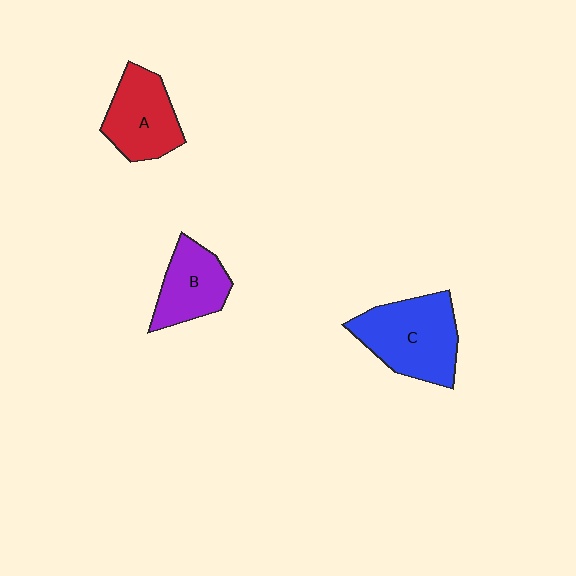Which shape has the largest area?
Shape C (blue).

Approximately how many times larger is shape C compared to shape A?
Approximately 1.3 times.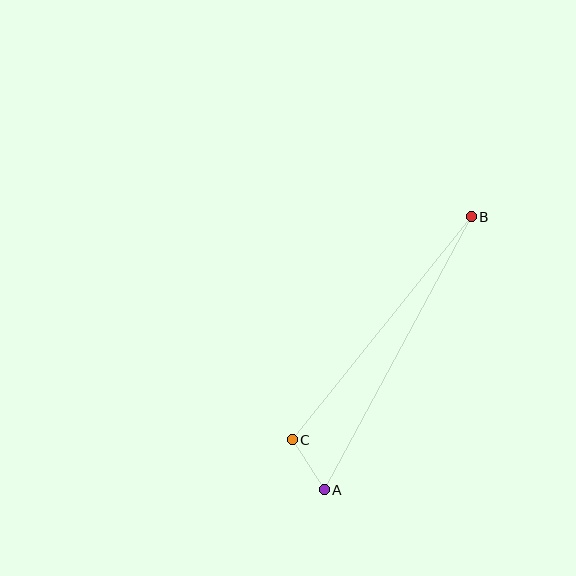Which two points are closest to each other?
Points A and C are closest to each other.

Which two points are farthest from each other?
Points A and B are farthest from each other.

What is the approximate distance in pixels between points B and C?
The distance between B and C is approximately 286 pixels.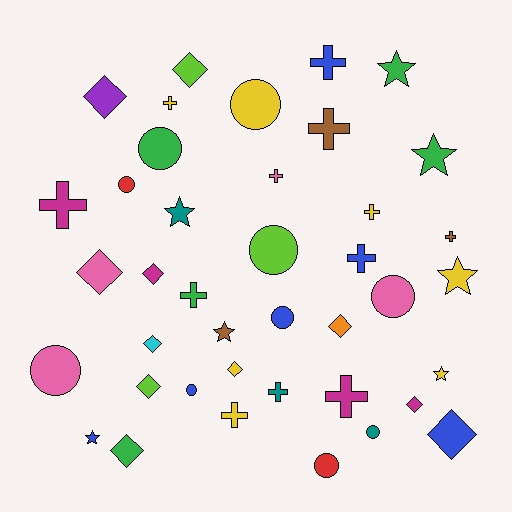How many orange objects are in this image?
There is 1 orange object.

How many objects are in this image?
There are 40 objects.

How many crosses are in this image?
There are 12 crosses.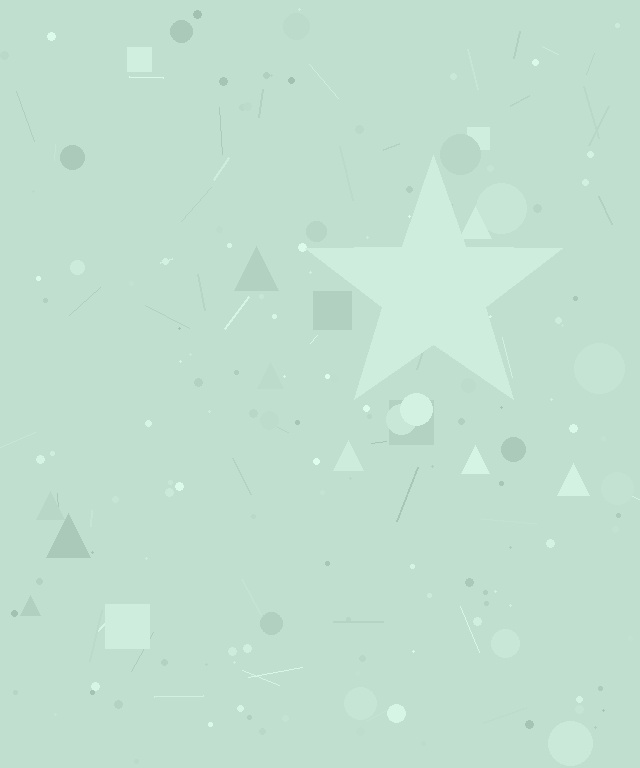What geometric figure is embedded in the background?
A star is embedded in the background.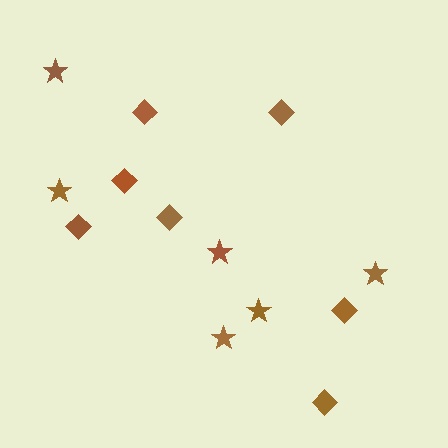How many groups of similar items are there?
There are 2 groups: one group of diamonds (7) and one group of stars (6).